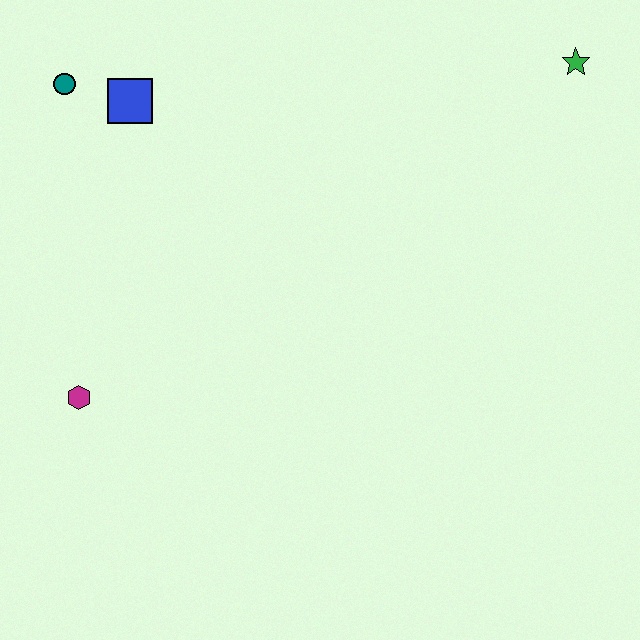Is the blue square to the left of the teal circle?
No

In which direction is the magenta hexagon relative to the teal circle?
The magenta hexagon is below the teal circle.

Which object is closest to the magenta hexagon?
The blue square is closest to the magenta hexagon.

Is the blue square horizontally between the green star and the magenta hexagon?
Yes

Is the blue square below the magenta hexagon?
No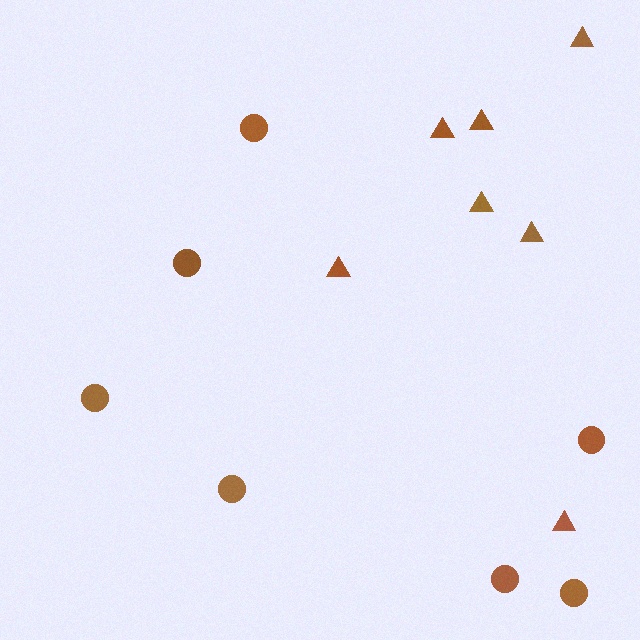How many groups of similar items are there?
There are 2 groups: one group of triangles (7) and one group of circles (7).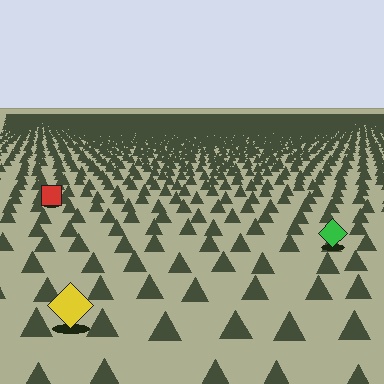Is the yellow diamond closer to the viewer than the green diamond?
Yes. The yellow diamond is closer — you can tell from the texture gradient: the ground texture is coarser near it.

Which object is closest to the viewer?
The yellow diamond is closest. The texture marks near it are larger and more spread out.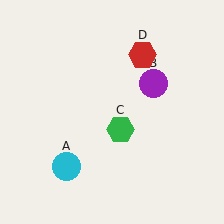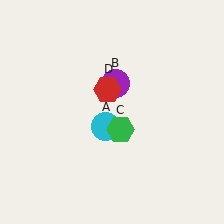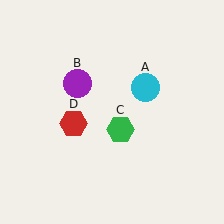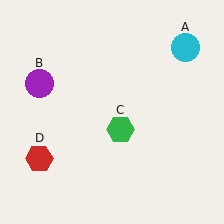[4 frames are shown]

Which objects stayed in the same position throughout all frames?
Green hexagon (object C) remained stationary.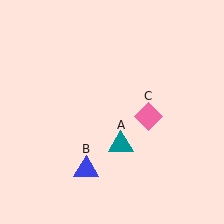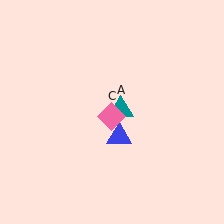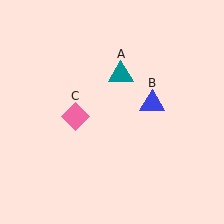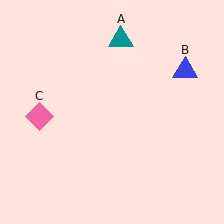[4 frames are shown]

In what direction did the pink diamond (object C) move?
The pink diamond (object C) moved left.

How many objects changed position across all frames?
3 objects changed position: teal triangle (object A), blue triangle (object B), pink diamond (object C).